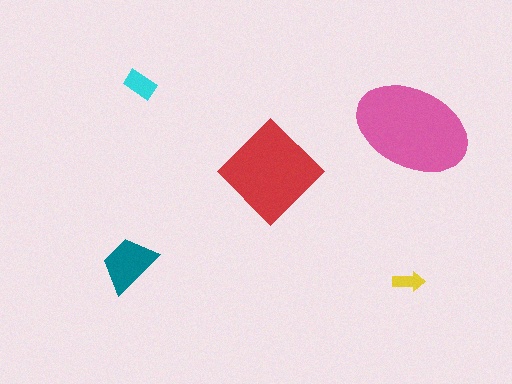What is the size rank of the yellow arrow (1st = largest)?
5th.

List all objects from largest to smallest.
The pink ellipse, the red diamond, the teal trapezoid, the cyan rectangle, the yellow arrow.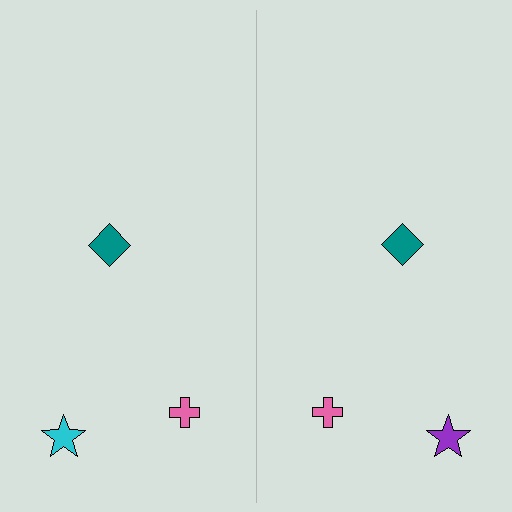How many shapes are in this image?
There are 6 shapes in this image.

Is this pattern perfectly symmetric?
No, the pattern is not perfectly symmetric. The purple star on the right side breaks the symmetry — its mirror counterpart is cyan.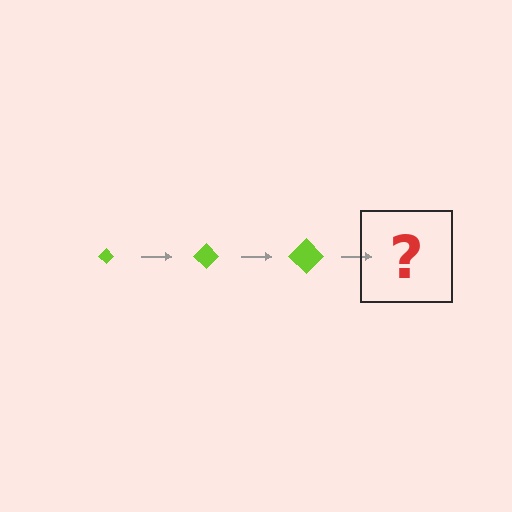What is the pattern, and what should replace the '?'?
The pattern is that the diamond gets progressively larger each step. The '?' should be a lime diamond, larger than the previous one.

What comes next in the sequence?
The next element should be a lime diamond, larger than the previous one.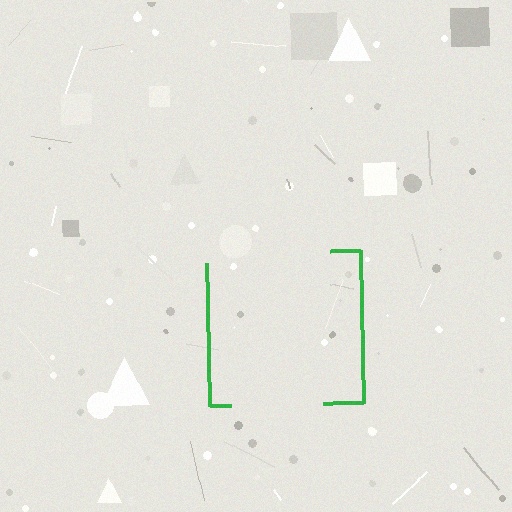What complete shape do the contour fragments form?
The contour fragments form a square.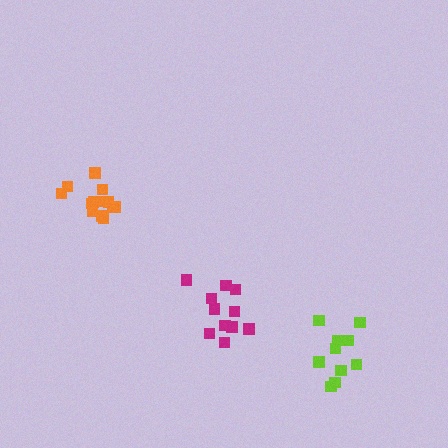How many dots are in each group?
Group 1: 11 dots, Group 2: 11 dots, Group 3: 13 dots (35 total).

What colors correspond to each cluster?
The clusters are colored: lime, magenta, orange.